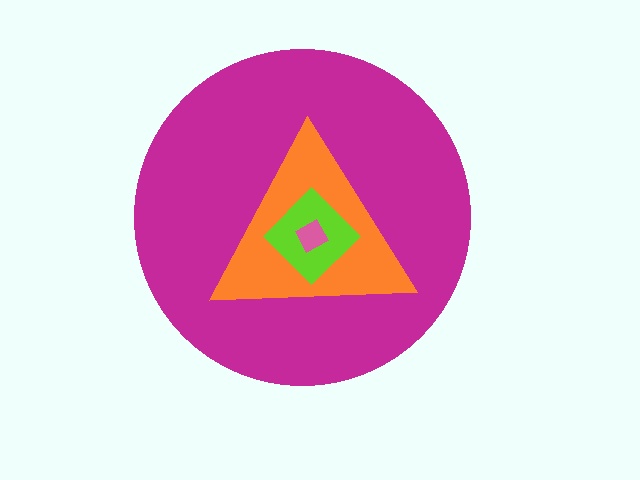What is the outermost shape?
The magenta circle.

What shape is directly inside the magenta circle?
The orange triangle.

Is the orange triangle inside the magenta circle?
Yes.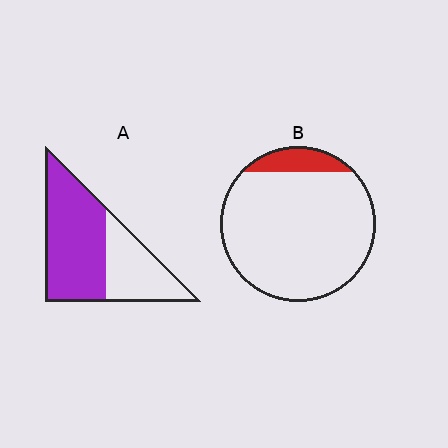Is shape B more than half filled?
No.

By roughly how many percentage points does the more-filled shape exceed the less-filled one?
By roughly 50 percentage points (A over B).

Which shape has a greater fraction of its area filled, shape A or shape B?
Shape A.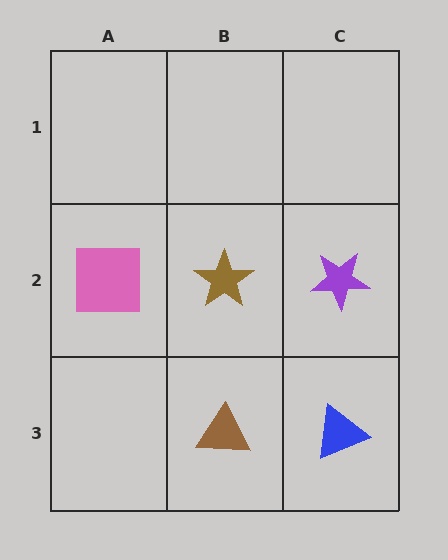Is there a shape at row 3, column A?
No, that cell is empty.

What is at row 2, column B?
A brown star.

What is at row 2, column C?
A purple star.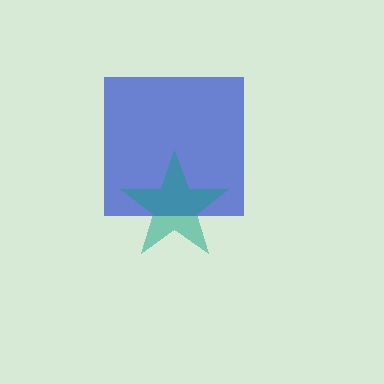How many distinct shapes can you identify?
There are 2 distinct shapes: a blue square, a teal star.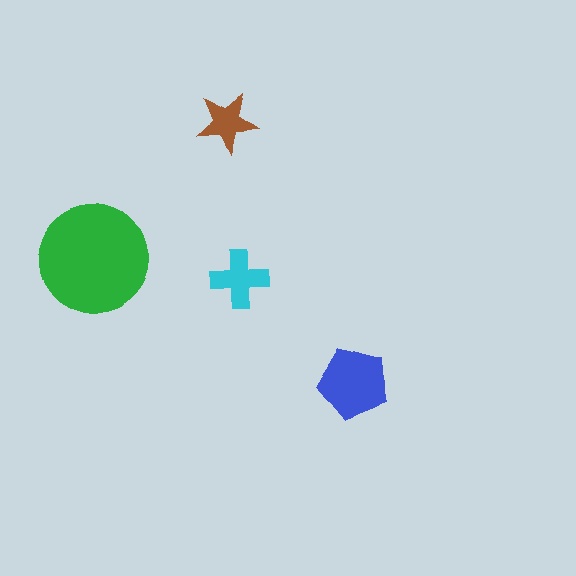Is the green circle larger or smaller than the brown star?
Larger.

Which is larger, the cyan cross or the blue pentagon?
The blue pentagon.